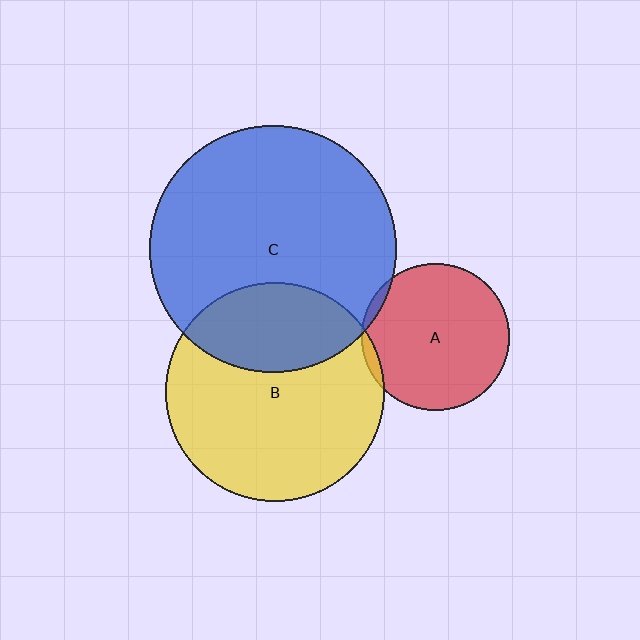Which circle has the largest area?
Circle C (blue).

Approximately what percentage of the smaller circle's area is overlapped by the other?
Approximately 5%.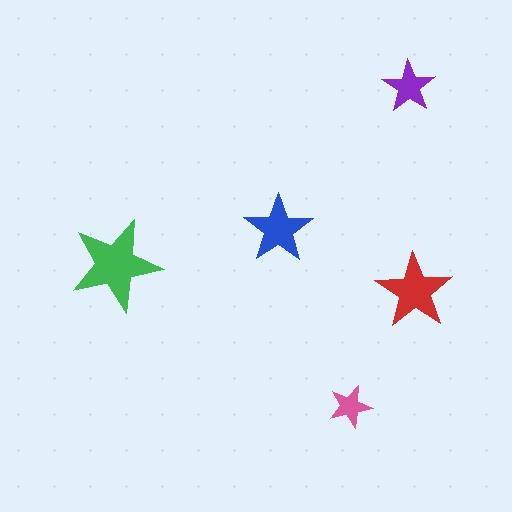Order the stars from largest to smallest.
the green one, the red one, the blue one, the purple one, the pink one.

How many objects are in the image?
There are 5 objects in the image.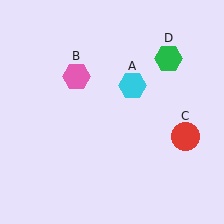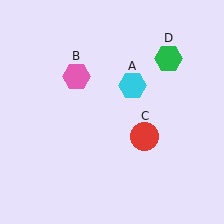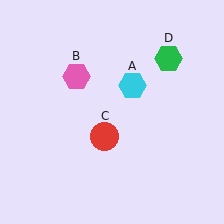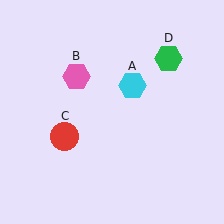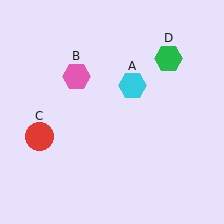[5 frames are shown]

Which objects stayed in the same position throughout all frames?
Cyan hexagon (object A) and pink hexagon (object B) and green hexagon (object D) remained stationary.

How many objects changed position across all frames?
1 object changed position: red circle (object C).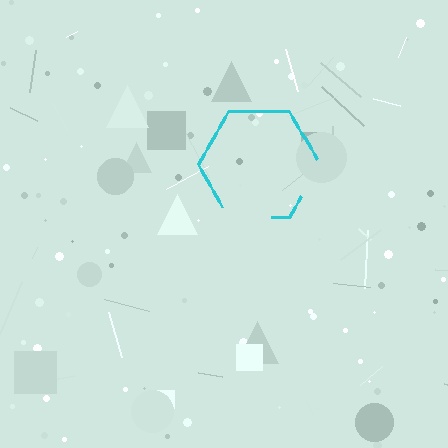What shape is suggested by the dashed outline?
The dashed outline suggests a hexagon.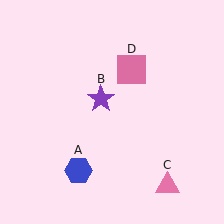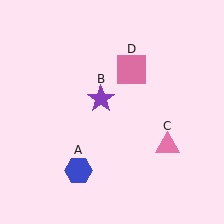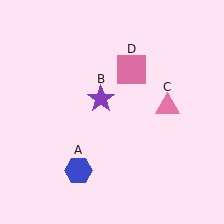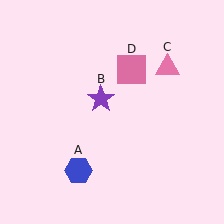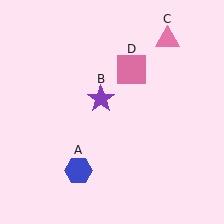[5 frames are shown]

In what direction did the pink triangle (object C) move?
The pink triangle (object C) moved up.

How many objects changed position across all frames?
1 object changed position: pink triangle (object C).